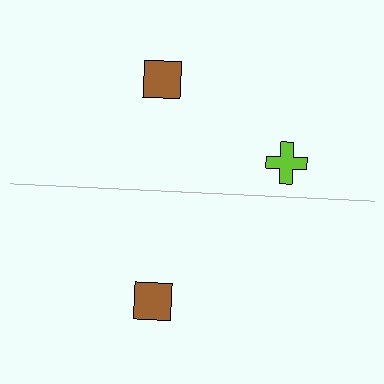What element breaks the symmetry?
A lime cross is missing from the bottom side.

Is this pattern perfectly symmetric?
No, the pattern is not perfectly symmetric. A lime cross is missing from the bottom side.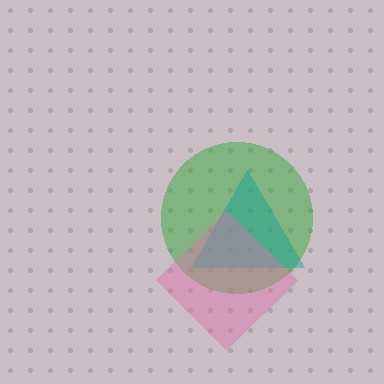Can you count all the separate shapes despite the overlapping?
Yes, there are 3 separate shapes.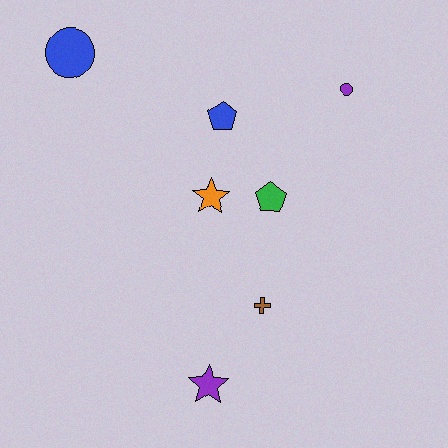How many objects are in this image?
There are 7 objects.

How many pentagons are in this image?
There are 2 pentagons.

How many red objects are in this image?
There are no red objects.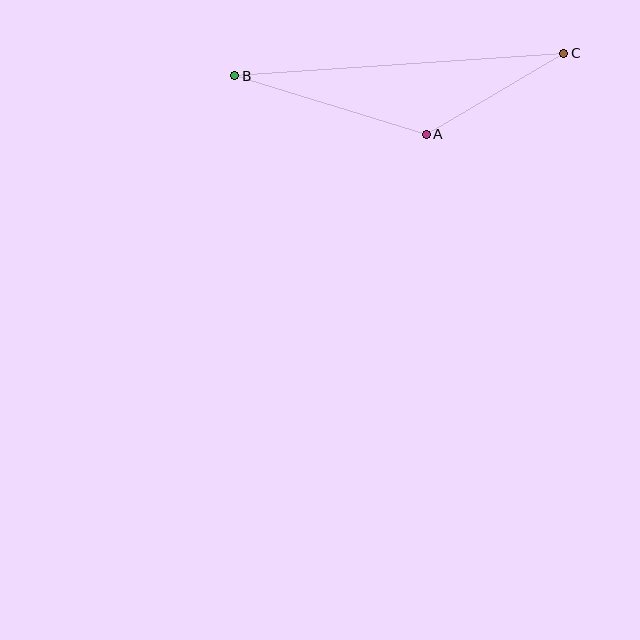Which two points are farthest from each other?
Points B and C are farthest from each other.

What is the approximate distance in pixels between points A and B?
The distance between A and B is approximately 200 pixels.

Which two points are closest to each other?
Points A and C are closest to each other.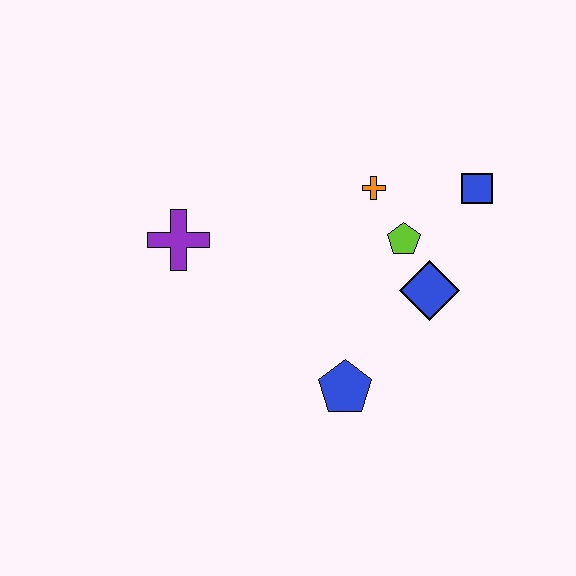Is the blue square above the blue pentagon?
Yes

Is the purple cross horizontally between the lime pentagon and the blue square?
No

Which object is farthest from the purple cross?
The blue square is farthest from the purple cross.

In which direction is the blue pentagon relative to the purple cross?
The blue pentagon is to the right of the purple cross.